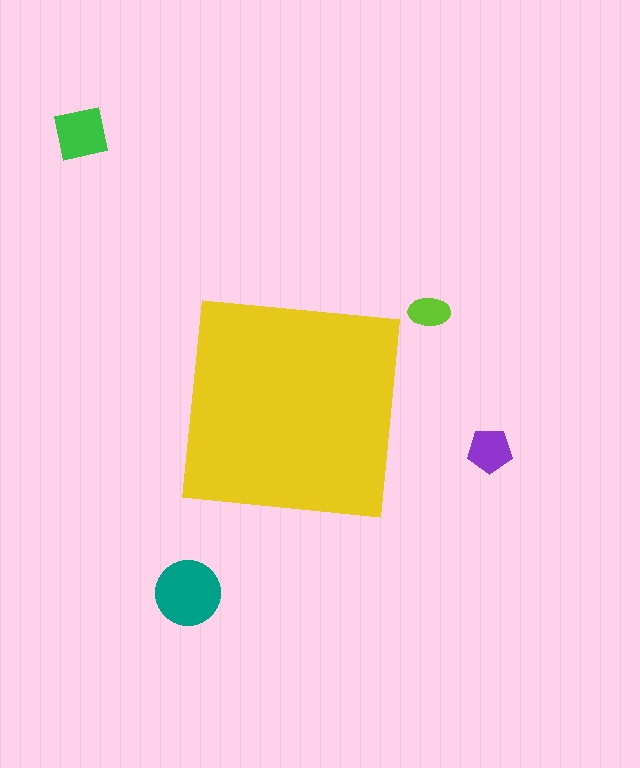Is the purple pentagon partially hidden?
No, the purple pentagon is fully visible.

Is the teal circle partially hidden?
No, the teal circle is fully visible.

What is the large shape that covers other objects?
A yellow square.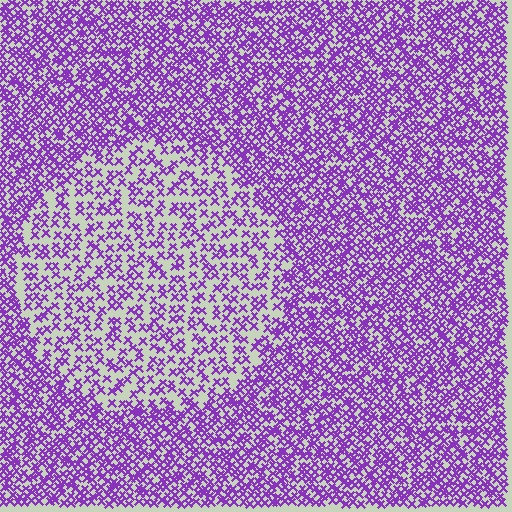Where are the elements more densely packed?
The elements are more densely packed outside the circle boundary.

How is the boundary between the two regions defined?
The boundary is defined by a change in element density (approximately 2.0x ratio). All elements are the same color, size, and shape.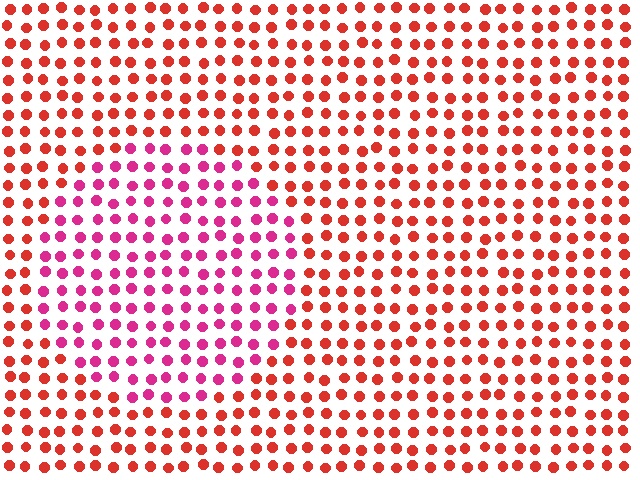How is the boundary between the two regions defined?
The boundary is defined purely by a slight shift in hue (about 38 degrees). Spacing, size, and orientation are identical on both sides.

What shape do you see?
I see a circle.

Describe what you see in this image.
The image is filled with small red elements in a uniform arrangement. A circle-shaped region is visible where the elements are tinted to a slightly different hue, forming a subtle color boundary.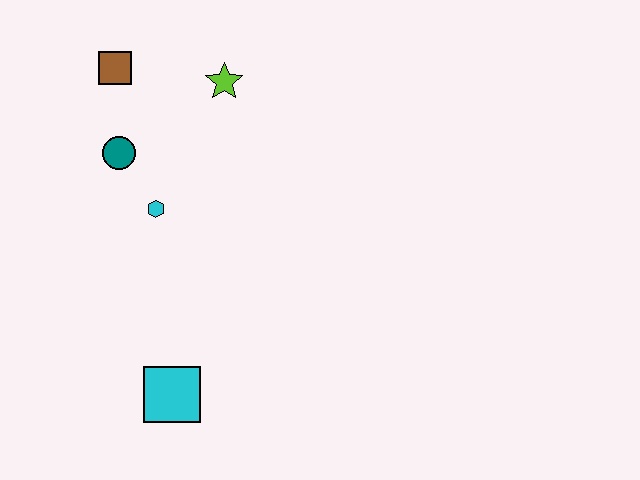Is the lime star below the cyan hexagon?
No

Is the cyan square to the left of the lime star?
Yes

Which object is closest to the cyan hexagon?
The teal circle is closest to the cyan hexagon.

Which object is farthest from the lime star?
The cyan square is farthest from the lime star.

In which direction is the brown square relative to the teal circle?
The brown square is above the teal circle.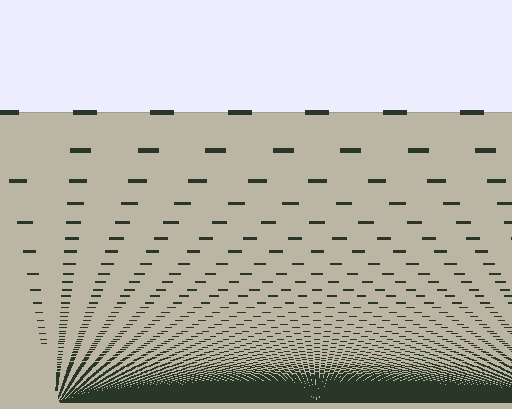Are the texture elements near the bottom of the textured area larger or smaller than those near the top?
Smaller. The gradient is inverted — elements near the bottom are smaller and denser.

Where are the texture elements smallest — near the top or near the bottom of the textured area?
Near the bottom.